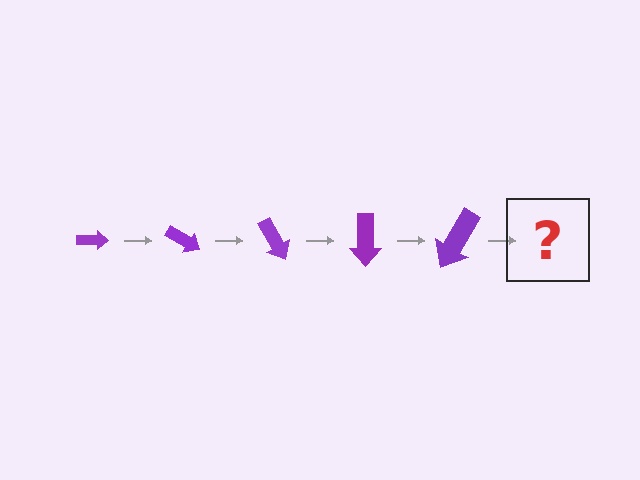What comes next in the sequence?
The next element should be an arrow, larger than the previous one and rotated 150 degrees from the start.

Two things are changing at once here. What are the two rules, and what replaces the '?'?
The two rules are that the arrow grows larger each step and it rotates 30 degrees each step. The '?' should be an arrow, larger than the previous one and rotated 150 degrees from the start.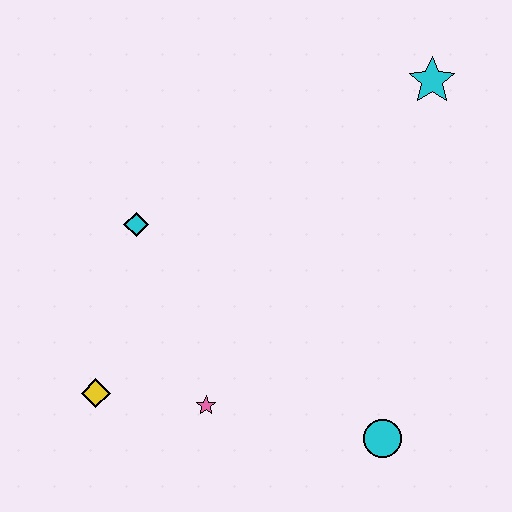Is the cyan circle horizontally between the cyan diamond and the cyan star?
Yes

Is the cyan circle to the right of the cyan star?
No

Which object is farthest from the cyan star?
The yellow diamond is farthest from the cyan star.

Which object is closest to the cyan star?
The cyan diamond is closest to the cyan star.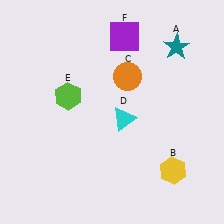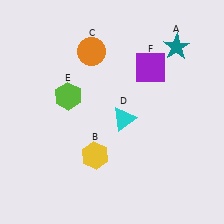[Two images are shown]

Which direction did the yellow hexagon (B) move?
The yellow hexagon (B) moved left.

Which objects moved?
The objects that moved are: the yellow hexagon (B), the orange circle (C), the purple square (F).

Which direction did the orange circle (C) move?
The orange circle (C) moved left.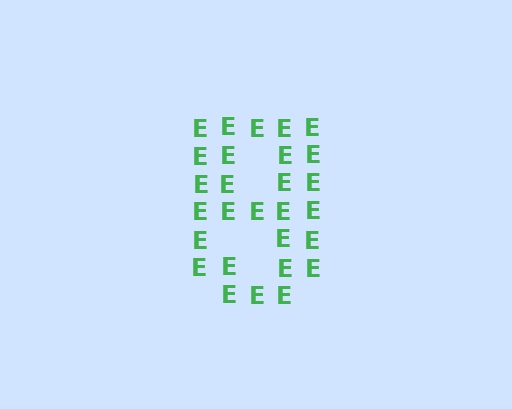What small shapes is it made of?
It is made of small letter E's.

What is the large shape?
The large shape is the digit 8.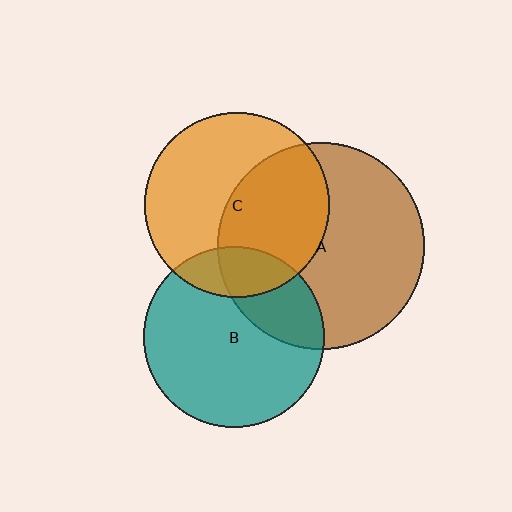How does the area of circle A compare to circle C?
Approximately 1.3 times.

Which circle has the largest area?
Circle A (brown).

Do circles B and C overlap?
Yes.